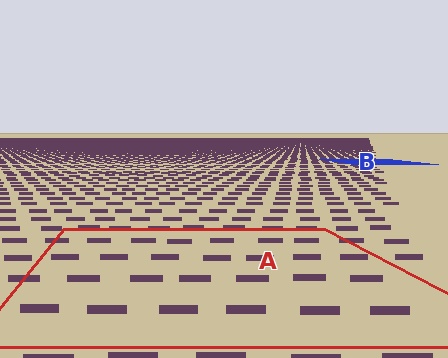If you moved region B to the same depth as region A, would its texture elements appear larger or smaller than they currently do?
They would appear larger. At a closer depth, the same texture elements are projected at a bigger on-screen size.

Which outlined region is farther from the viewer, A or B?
Region B is farther from the viewer — the texture elements inside it appear smaller and more densely packed.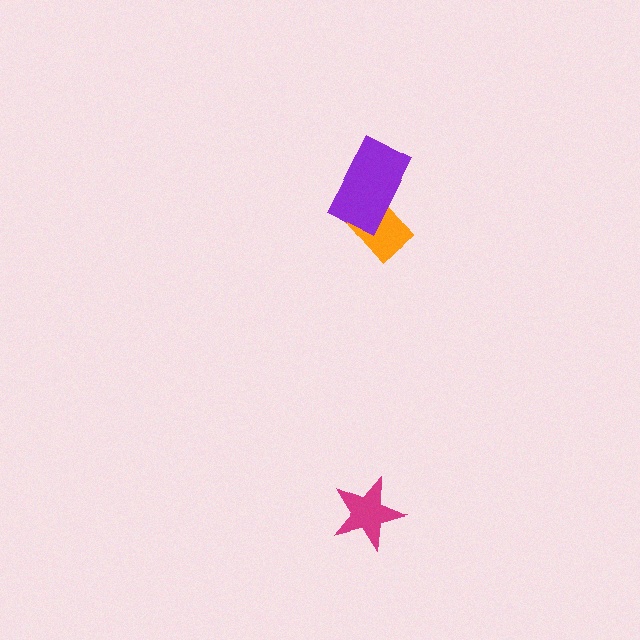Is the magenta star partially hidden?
No, no other shape covers it.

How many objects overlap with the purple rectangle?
1 object overlaps with the purple rectangle.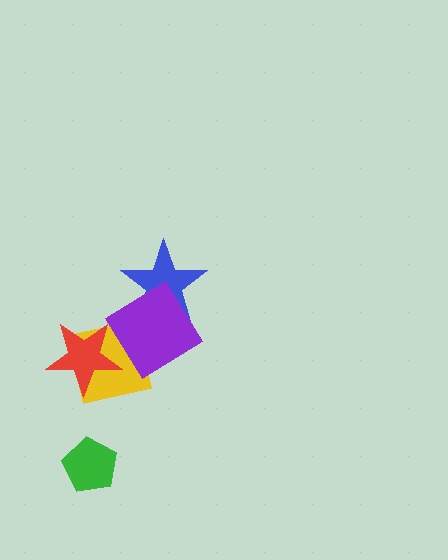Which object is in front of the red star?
The purple diamond is in front of the red star.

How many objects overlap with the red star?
2 objects overlap with the red star.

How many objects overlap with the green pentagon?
0 objects overlap with the green pentagon.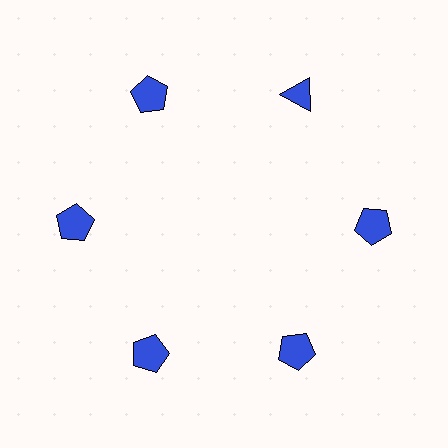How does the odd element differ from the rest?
It has a different shape: triangle instead of pentagon.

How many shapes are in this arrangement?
There are 6 shapes arranged in a ring pattern.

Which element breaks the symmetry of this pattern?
The blue triangle at roughly the 1 o'clock position breaks the symmetry. All other shapes are blue pentagons.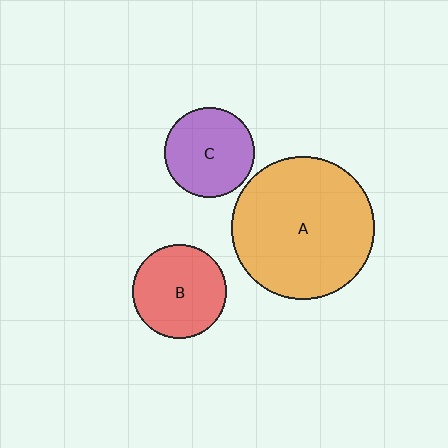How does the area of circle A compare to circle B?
Approximately 2.3 times.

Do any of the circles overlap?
No, none of the circles overlap.